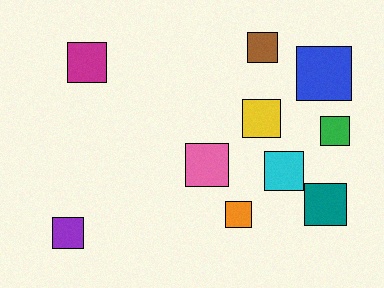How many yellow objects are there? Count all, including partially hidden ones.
There is 1 yellow object.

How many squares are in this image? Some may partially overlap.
There are 10 squares.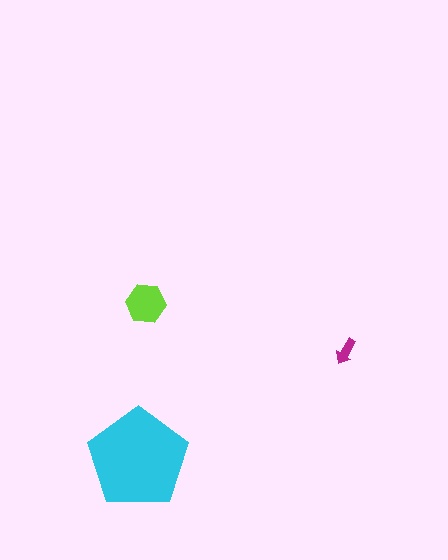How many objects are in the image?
There are 3 objects in the image.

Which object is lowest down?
The cyan pentagon is bottommost.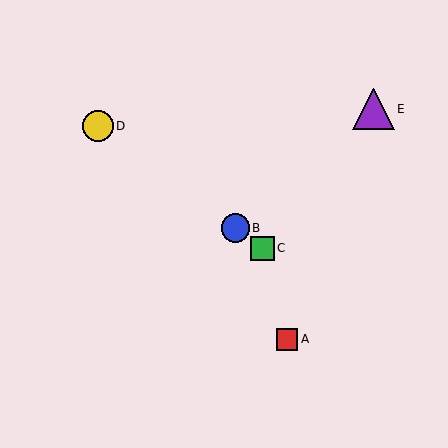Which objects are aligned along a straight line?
Objects B, C, D are aligned along a straight line.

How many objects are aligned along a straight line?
3 objects (B, C, D) are aligned along a straight line.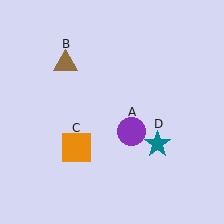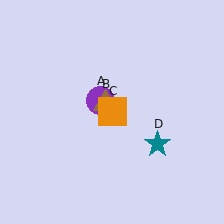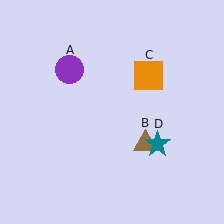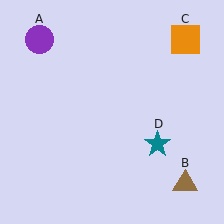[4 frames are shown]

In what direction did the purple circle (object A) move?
The purple circle (object A) moved up and to the left.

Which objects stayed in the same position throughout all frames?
Teal star (object D) remained stationary.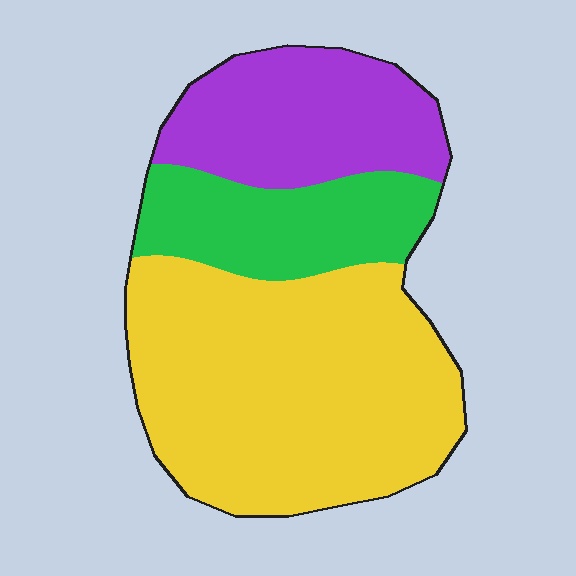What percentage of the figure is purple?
Purple takes up between a sixth and a third of the figure.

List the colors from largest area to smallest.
From largest to smallest: yellow, purple, green.